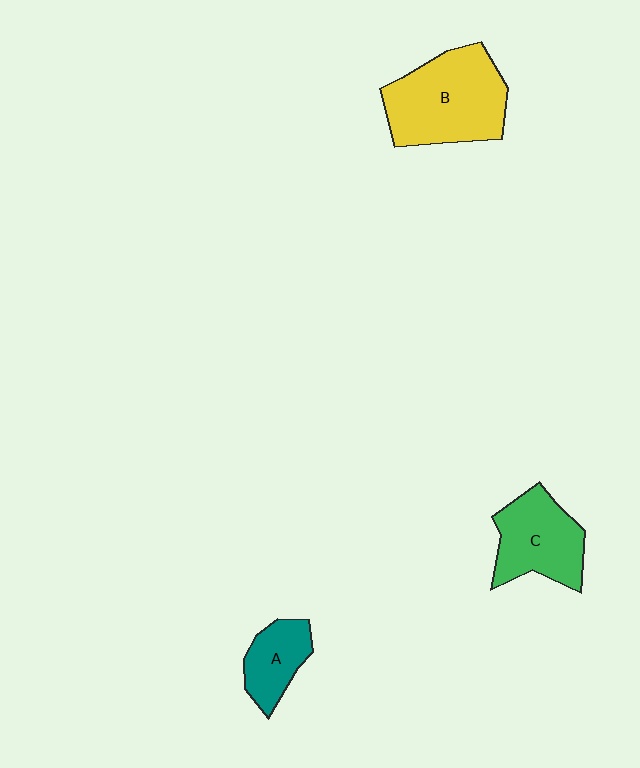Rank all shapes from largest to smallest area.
From largest to smallest: B (yellow), C (green), A (teal).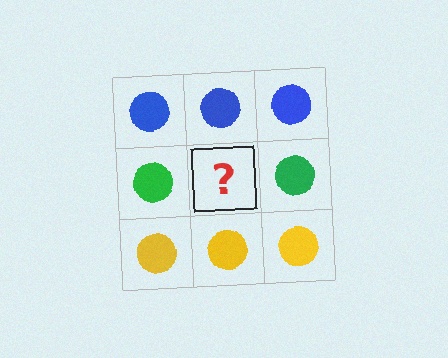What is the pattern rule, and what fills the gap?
The rule is that each row has a consistent color. The gap should be filled with a green circle.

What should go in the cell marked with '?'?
The missing cell should contain a green circle.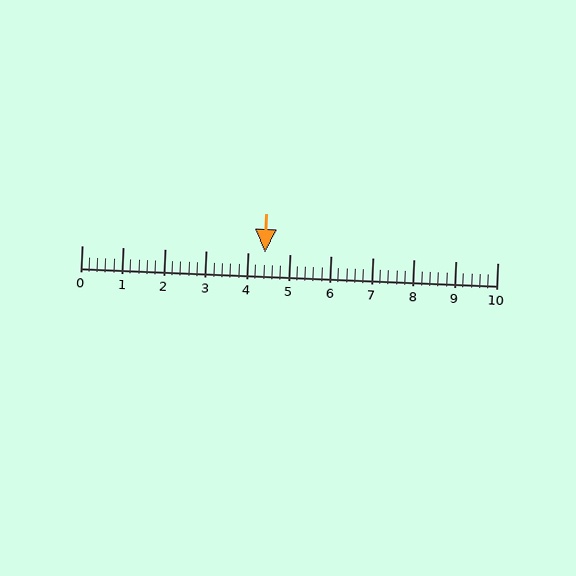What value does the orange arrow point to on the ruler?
The orange arrow points to approximately 4.4.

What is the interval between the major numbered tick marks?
The major tick marks are spaced 1 units apart.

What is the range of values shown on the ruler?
The ruler shows values from 0 to 10.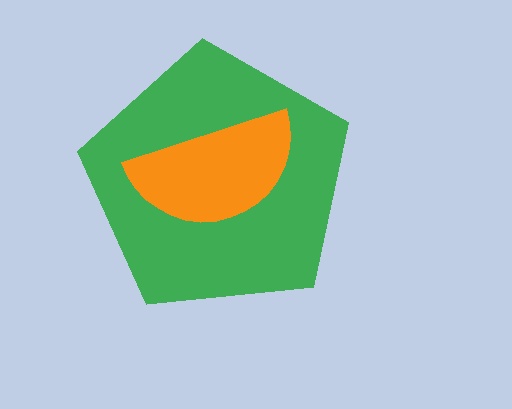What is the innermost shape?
The orange semicircle.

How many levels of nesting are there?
2.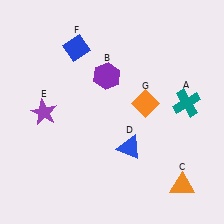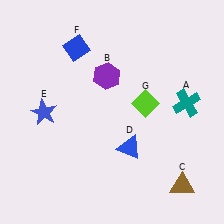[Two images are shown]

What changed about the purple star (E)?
In Image 1, E is purple. In Image 2, it changed to blue.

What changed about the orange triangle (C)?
In Image 1, C is orange. In Image 2, it changed to brown.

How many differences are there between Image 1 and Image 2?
There are 3 differences between the two images.